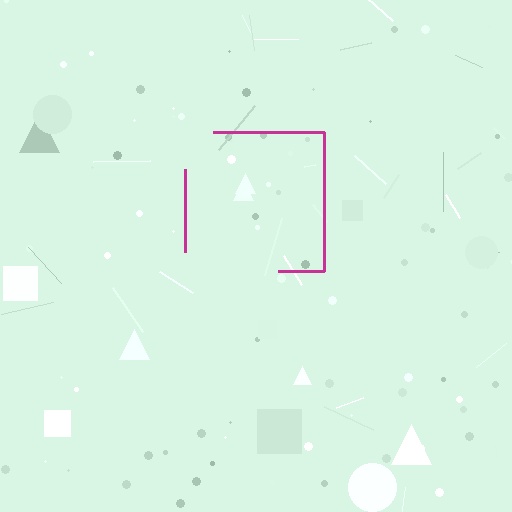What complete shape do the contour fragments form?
The contour fragments form a square.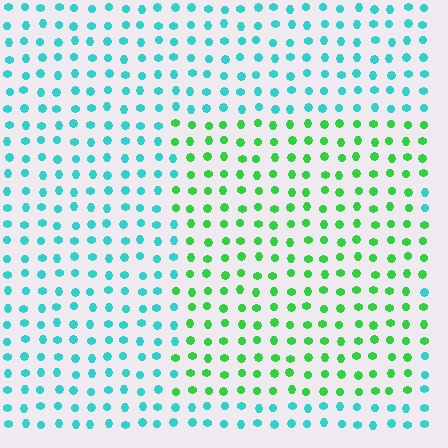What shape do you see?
I see a rectangle.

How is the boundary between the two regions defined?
The boundary is defined purely by a slight shift in hue (about 52 degrees). Spacing, size, and orientation are identical on both sides.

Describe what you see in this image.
The image is filled with small cyan elements in a uniform arrangement. A rectangle-shaped region is visible where the elements are tinted to a slightly different hue, forming a subtle color boundary.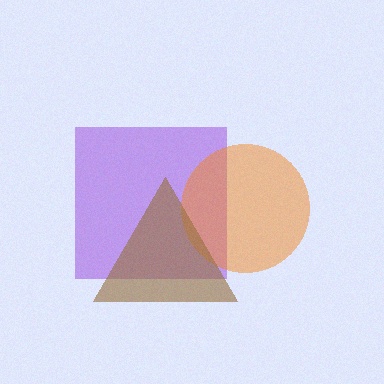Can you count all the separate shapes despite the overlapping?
Yes, there are 3 separate shapes.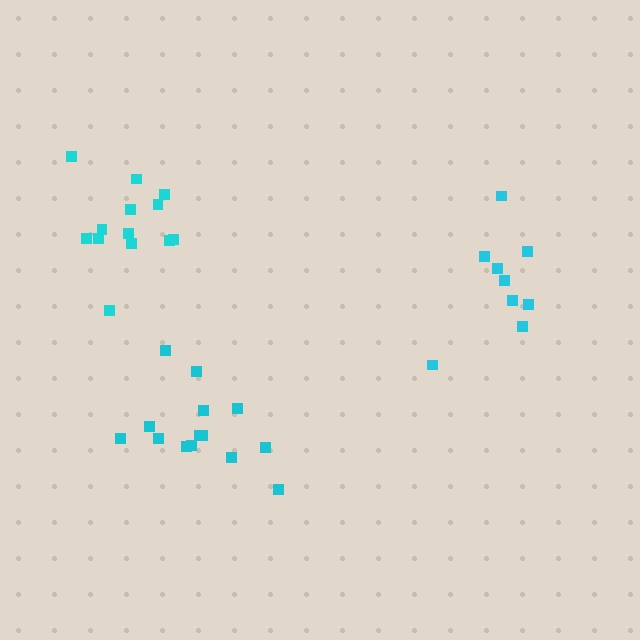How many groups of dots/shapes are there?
There are 3 groups.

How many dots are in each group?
Group 1: 14 dots, Group 2: 9 dots, Group 3: 13 dots (36 total).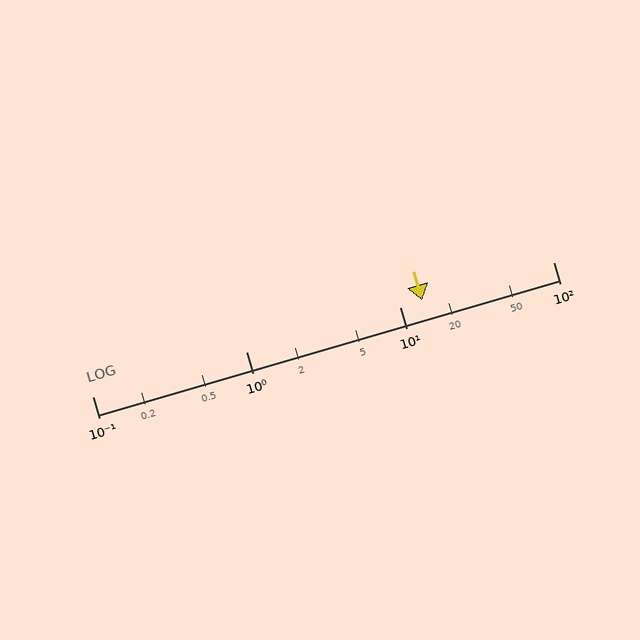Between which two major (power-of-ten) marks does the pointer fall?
The pointer is between 10 and 100.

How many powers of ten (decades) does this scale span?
The scale spans 3 decades, from 0.1 to 100.